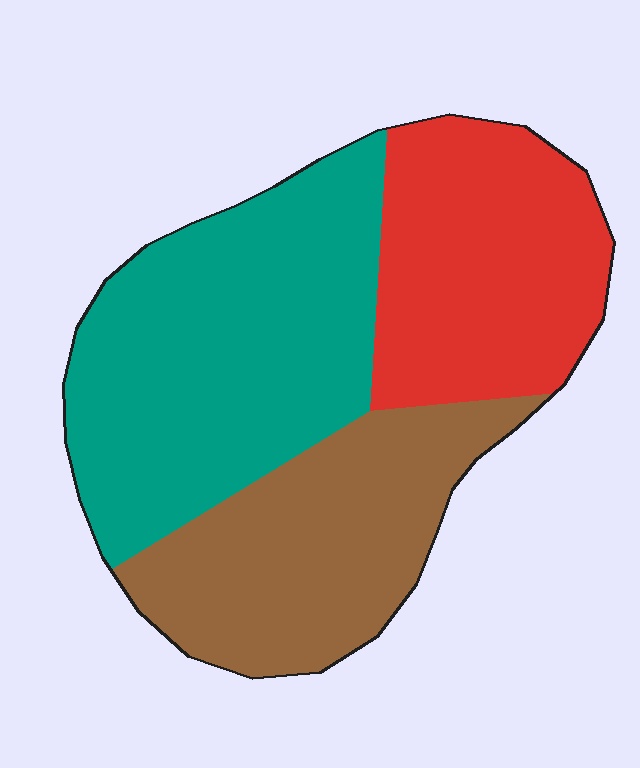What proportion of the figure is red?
Red covers around 30% of the figure.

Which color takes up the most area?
Teal, at roughly 40%.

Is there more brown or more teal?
Teal.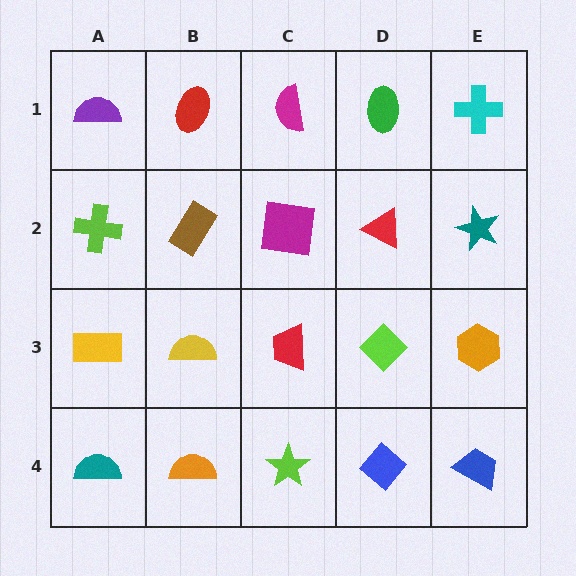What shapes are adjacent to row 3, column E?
A teal star (row 2, column E), a blue trapezoid (row 4, column E), a lime diamond (row 3, column D).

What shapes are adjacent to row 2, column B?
A red ellipse (row 1, column B), a yellow semicircle (row 3, column B), a lime cross (row 2, column A), a magenta square (row 2, column C).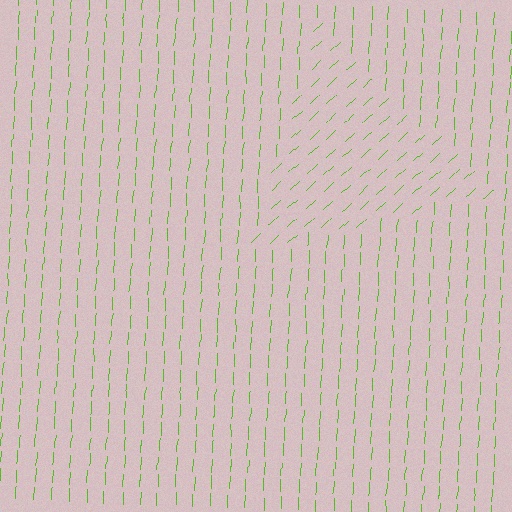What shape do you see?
I see a triangle.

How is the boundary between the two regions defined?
The boundary is defined purely by a change in line orientation (approximately 45 degrees difference). All lines are the same color and thickness.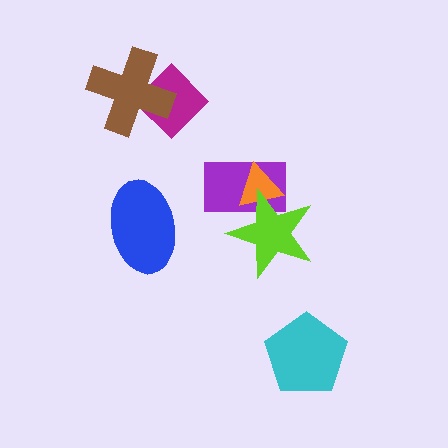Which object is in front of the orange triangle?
The lime star is in front of the orange triangle.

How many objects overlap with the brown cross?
1 object overlaps with the brown cross.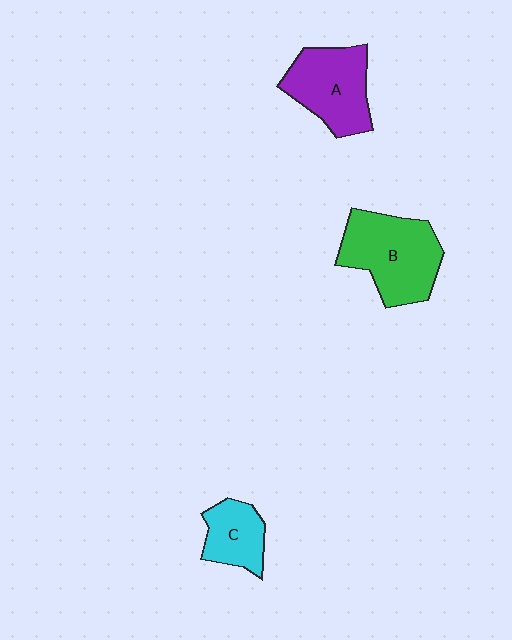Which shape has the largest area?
Shape B (green).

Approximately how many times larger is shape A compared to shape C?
Approximately 1.6 times.